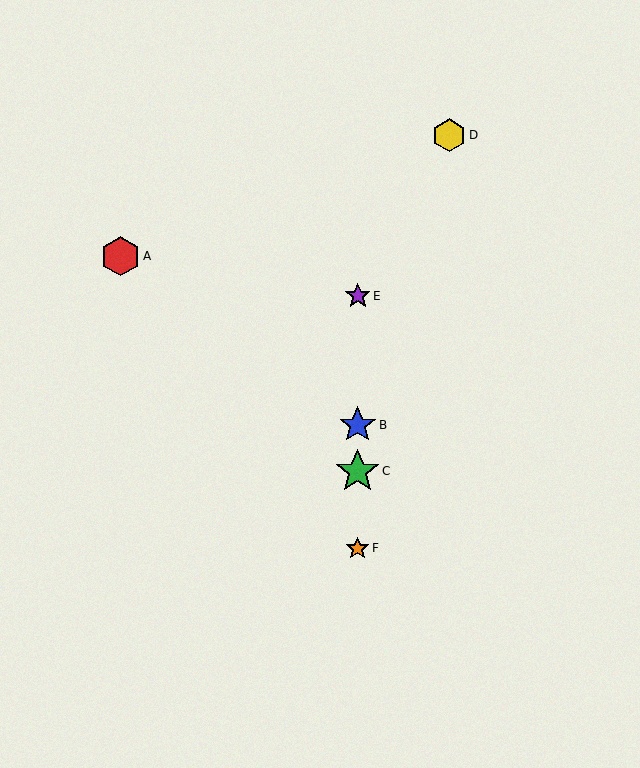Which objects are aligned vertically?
Objects B, C, E, F are aligned vertically.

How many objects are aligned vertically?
4 objects (B, C, E, F) are aligned vertically.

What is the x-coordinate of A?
Object A is at x≈121.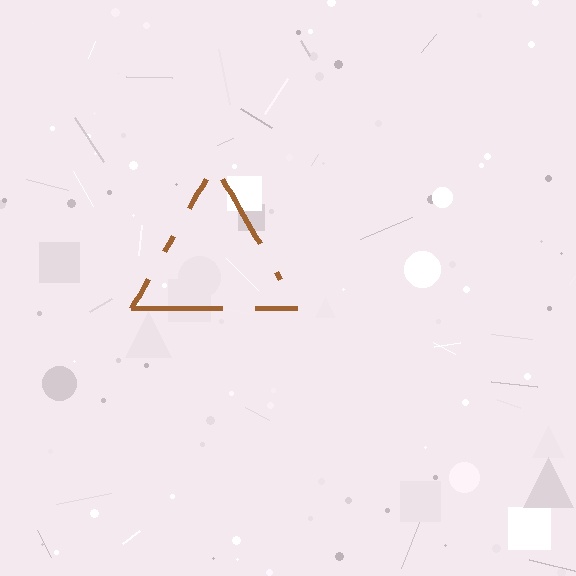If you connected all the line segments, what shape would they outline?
They would outline a triangle.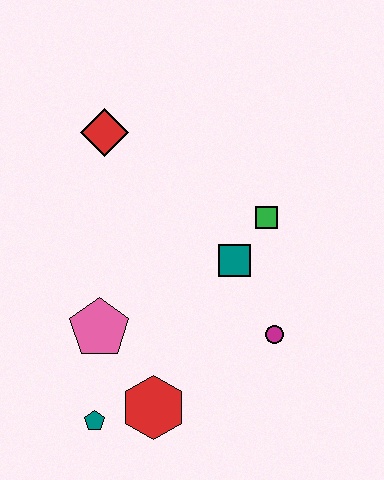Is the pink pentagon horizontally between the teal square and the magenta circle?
No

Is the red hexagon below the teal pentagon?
No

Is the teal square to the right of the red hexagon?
Yes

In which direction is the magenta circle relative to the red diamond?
The magenta circle is below the red diamond.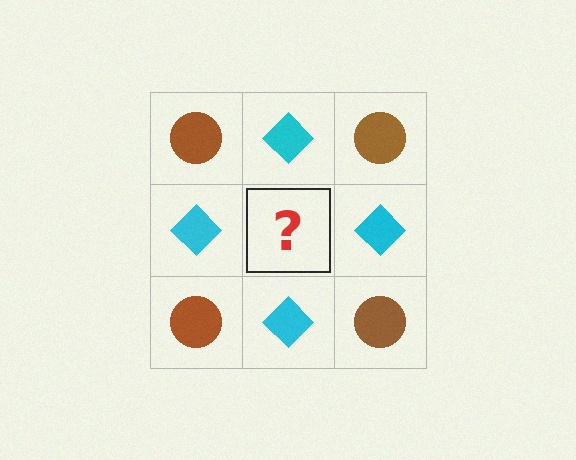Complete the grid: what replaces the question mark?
The question mark should be replaced with a brown circle.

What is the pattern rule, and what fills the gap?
The rule is that it alternates brown circle and cyan diamond in a checkerboard pattern. The gap should be filled with a brown circle.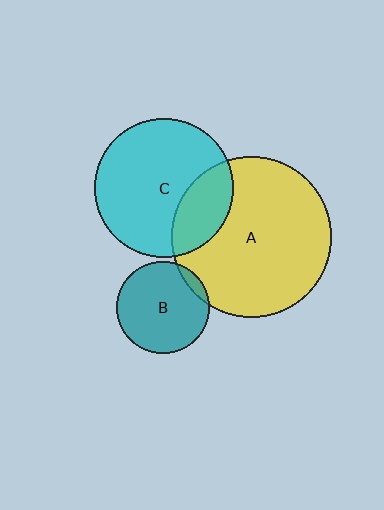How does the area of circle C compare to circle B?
Approximately 2.3 times.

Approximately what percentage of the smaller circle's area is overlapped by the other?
Approximately 25%.